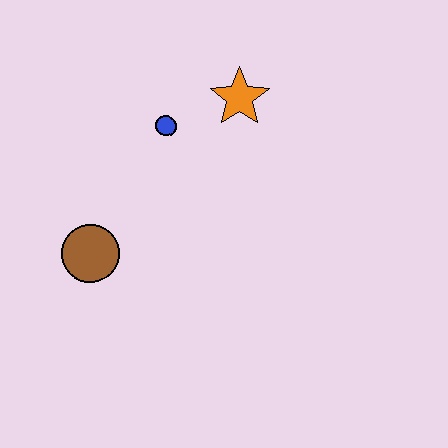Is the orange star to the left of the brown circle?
No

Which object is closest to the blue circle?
The orange star is closest to the blue circle.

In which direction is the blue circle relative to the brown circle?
The blue circle is above the brown circle.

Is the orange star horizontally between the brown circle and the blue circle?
No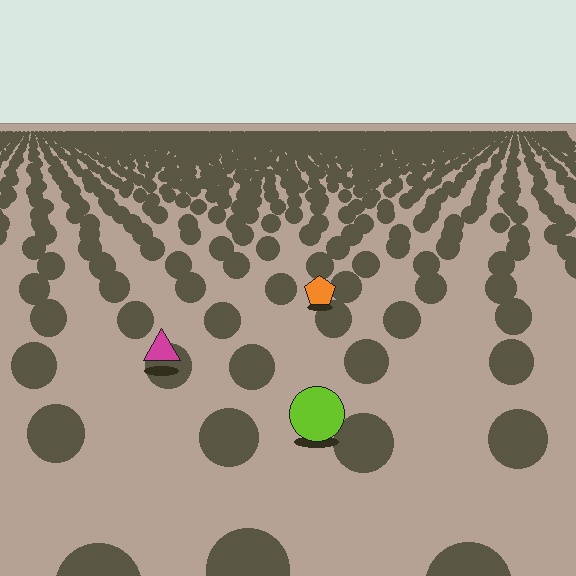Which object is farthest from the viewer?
The orange pentagon is farthest from the viewer. It appears smaller and the ground texture around it is denser.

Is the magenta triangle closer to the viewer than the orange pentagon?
Yes. The magenta triangle is closer — you can tell from the texture gradient: the ground texture is coarser near it.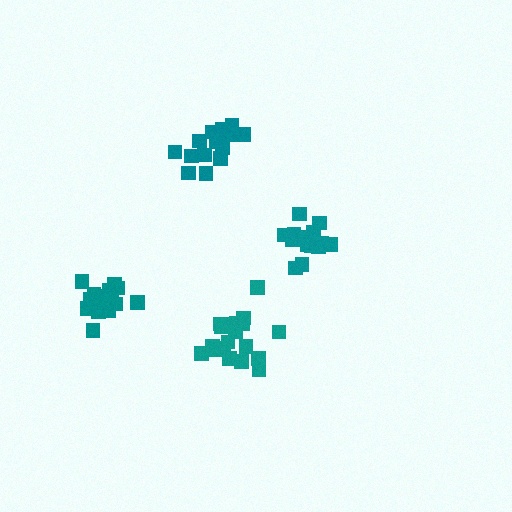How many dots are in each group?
Group 1: 19 dots, Group 2: 18 dots, Group 3: 14 dots, Group 4: 15 dots (66 total).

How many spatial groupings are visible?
There are 4 spatial groupings.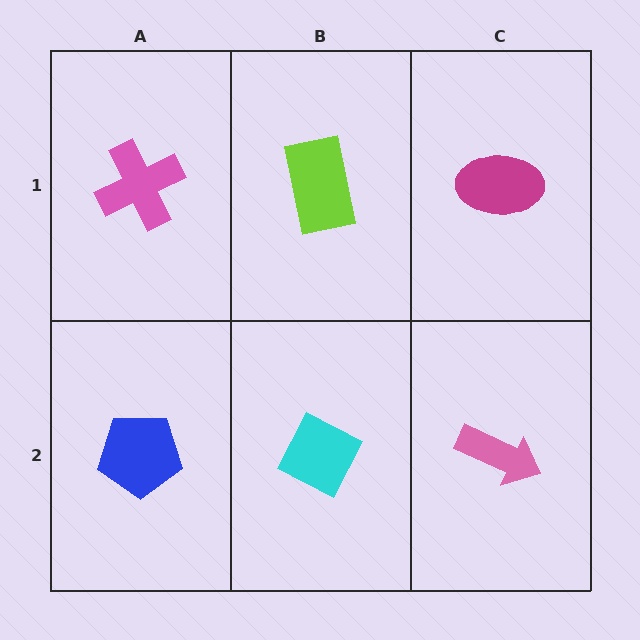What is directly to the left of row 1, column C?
A lime rectangle.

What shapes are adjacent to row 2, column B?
A lime rectangle (row 1, column B), a blue pentagon (row 2, column A), a pink arrow (row 2, column C).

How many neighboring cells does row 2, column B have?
3.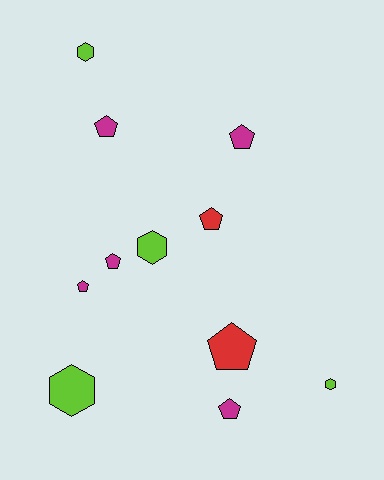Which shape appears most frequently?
Pentagon, with 7 objects.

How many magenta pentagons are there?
There are 5 magenta pentagons.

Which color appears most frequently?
Magenta, with 5 objects.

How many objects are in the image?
There are 11 objects.